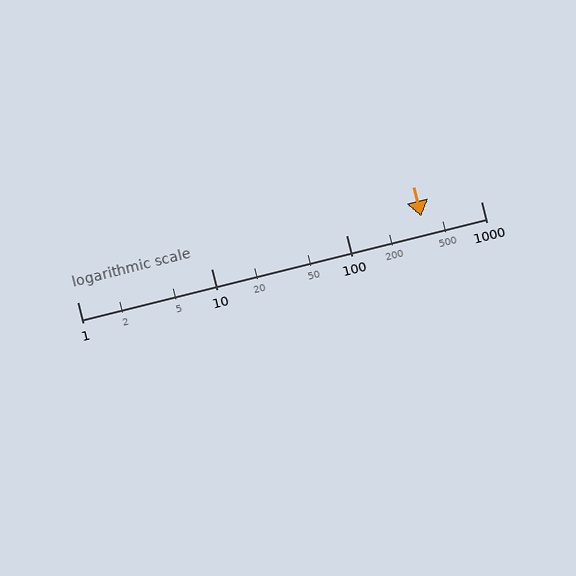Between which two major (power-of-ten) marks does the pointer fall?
The pointer is between 100 and 1000.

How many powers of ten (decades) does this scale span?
The scale spans 3 decades, from 1 to 1000.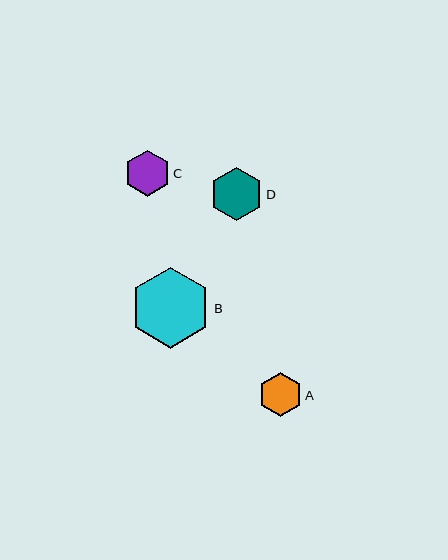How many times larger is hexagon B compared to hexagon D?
Hexagon B is approximately 1.5 times the size of hexagon D.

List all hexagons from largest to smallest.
From largest to smallest: B, D, C, A.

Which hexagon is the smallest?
Hexagon A is the smallest with a size of approximately 44 pixels.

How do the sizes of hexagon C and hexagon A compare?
Hexagon C and hexagon A are approximately the same size.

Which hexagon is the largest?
Hexagon B is the largest with a size of approximately 81 pixels.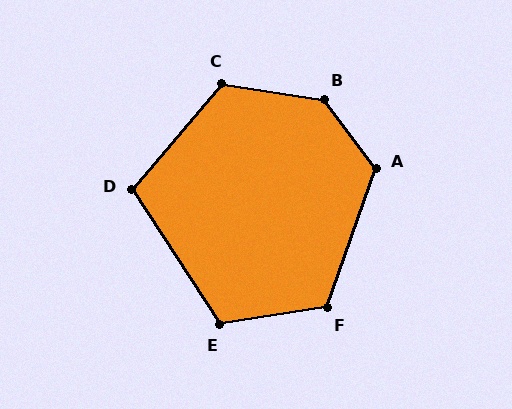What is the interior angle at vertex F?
Approximately 118 degrees (obtuse).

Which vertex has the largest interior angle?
B, at approximately 135 degrees.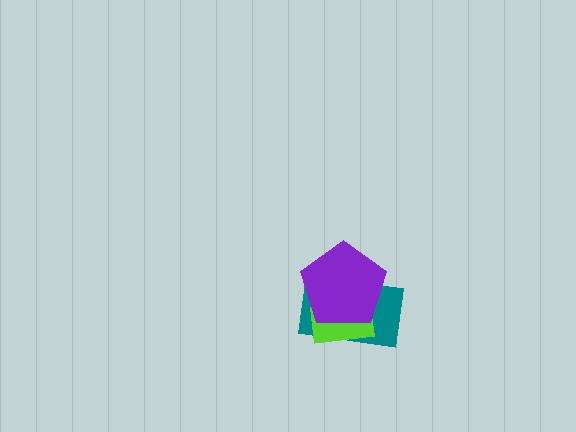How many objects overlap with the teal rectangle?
2 objects overlap with the teal rectangle.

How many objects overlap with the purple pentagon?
2 objects overlap with the purple pentagon.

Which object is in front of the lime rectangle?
The purple pentagon is in front of the lime rectangle.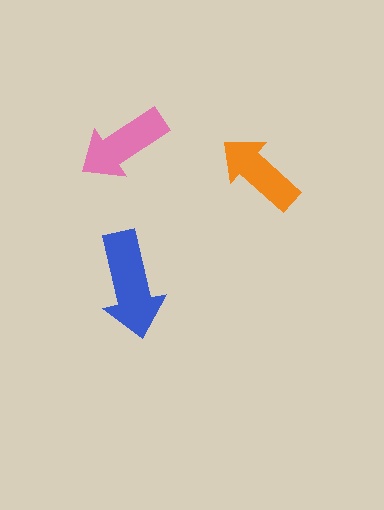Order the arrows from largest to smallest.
the blue one, the pink one, the orange one.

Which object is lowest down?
The blue arrow is bottommost.